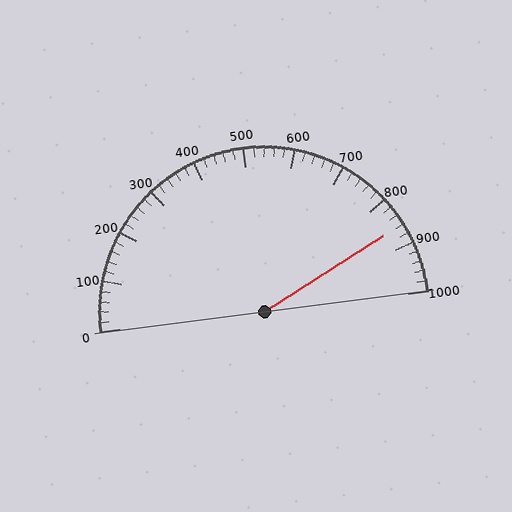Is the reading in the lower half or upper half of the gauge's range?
The reading is in the upper half of the range (0 to 1000).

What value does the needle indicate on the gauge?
The needle indicates approximately 860.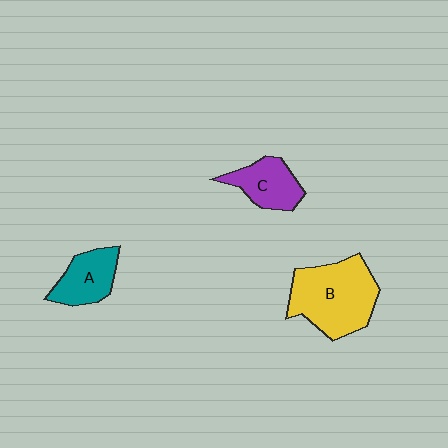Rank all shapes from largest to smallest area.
From largest to smallest: B (yellow), C (purple), A (teal).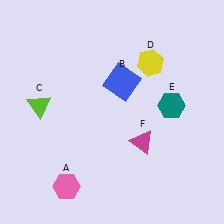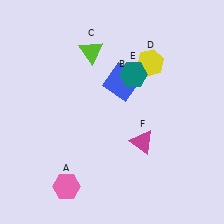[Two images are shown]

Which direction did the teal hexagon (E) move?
The teal hexagon (E) moved left.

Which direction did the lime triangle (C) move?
The lime triangle (C) moved up.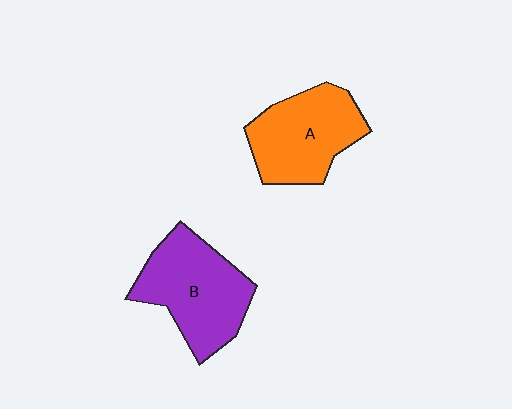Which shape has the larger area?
Shape B (purple).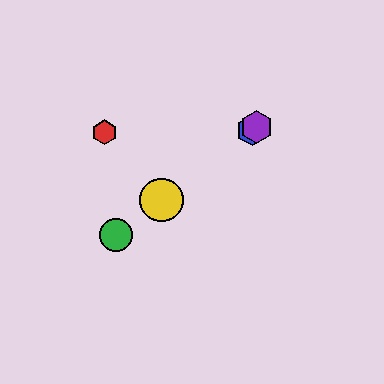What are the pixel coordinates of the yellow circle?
The yellow circle is at (161, 200).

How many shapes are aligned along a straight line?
4 shapes (the blue hexagon, the green circle, the yellow circle, the purple hexagon) are aligned along a straight line.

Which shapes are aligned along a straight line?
The blue hexagon, the green circle, the yellow circle, the purple hexagon are aligned along a straight line.